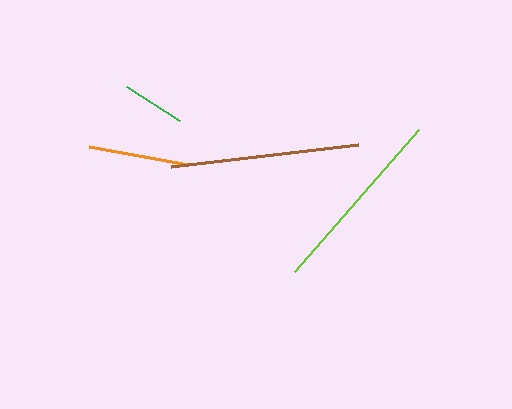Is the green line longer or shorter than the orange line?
The orange line is longer than the green line.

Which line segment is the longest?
The lime line is the longest at approximately 188 pixels.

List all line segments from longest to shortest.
From longest to shortest: lime, brown, orange, green.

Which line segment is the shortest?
The green line is the shortest at approximately 64 pixels.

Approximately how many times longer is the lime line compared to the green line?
The lime line is approximately 2.9 times the length of the green line.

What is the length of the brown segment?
The brown segment is approximately 188 pixels long.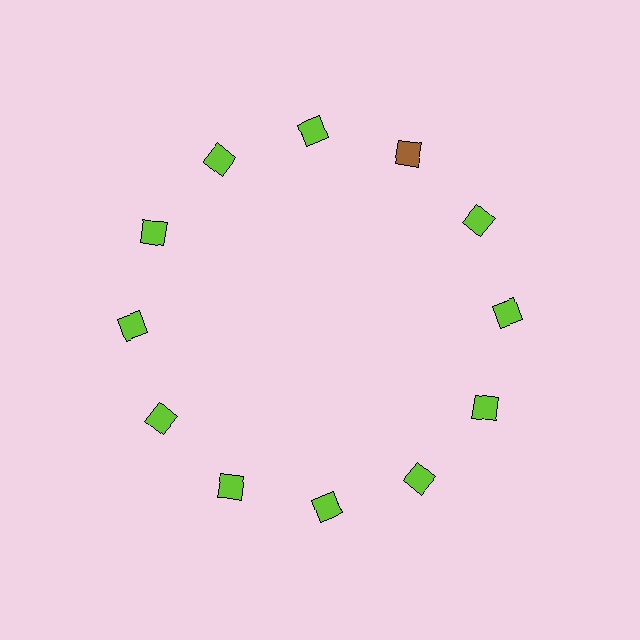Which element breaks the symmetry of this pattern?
The brown square at roughly the 1 o'clock position breaks the symmetry. All other shapes are lime squares.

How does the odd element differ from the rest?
It has a different color: brown instead of lime.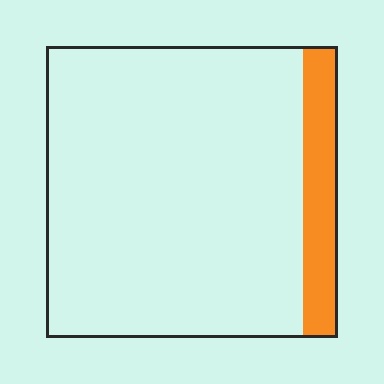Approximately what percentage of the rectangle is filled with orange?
Approximately 10%.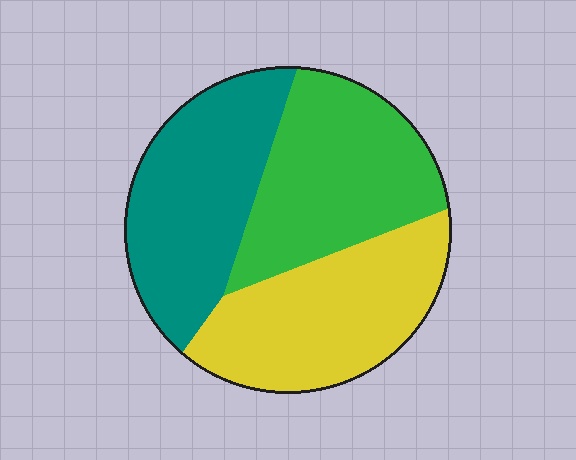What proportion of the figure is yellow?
Yellow covers 34% of the figure.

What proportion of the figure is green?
Green covers 33% of the figure.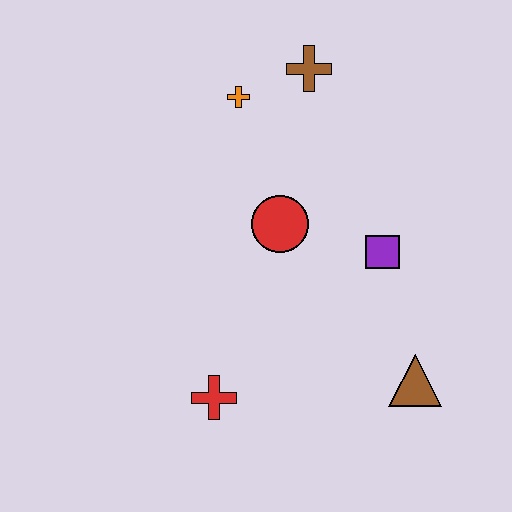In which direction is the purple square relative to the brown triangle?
The purple square is above the brown triangle.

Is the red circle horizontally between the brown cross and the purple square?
No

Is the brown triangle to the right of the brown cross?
Yes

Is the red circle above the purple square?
Yes